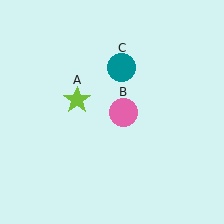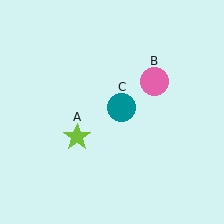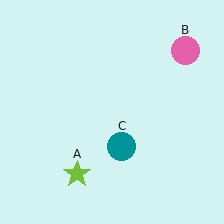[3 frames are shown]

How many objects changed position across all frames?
3 objects changed position: lime star (object A), pink circle (object B), teal circle (object C).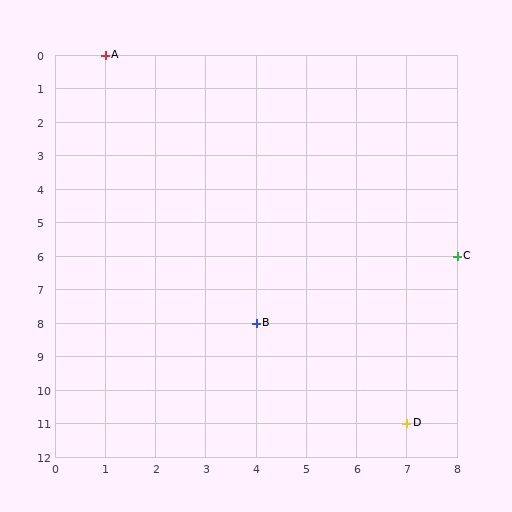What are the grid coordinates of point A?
Point A is at grid coordinates (1, 0).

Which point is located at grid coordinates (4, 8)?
Point B is at (4, 8).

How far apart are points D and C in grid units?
Points D and C are 1 column and 5 rows apart (about 5.1 grid units diagonally).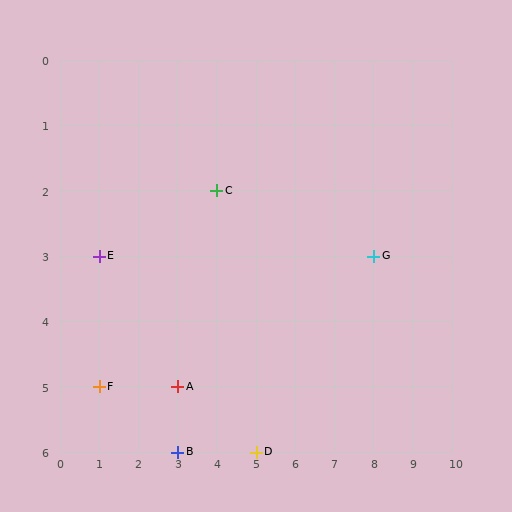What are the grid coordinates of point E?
Point E is at grid coordinates (1, 3).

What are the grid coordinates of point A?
Point A is at grid coordinates (3, 5).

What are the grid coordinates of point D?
Point D is at grid coordinates (5, 6).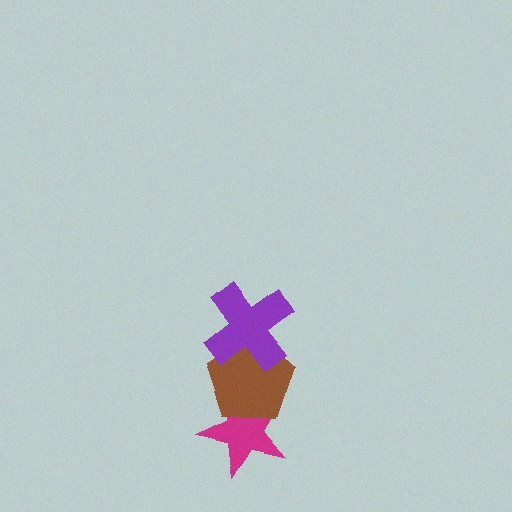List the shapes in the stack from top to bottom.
From top to bottom: the purple cross, the brown pentagon, the magenta star.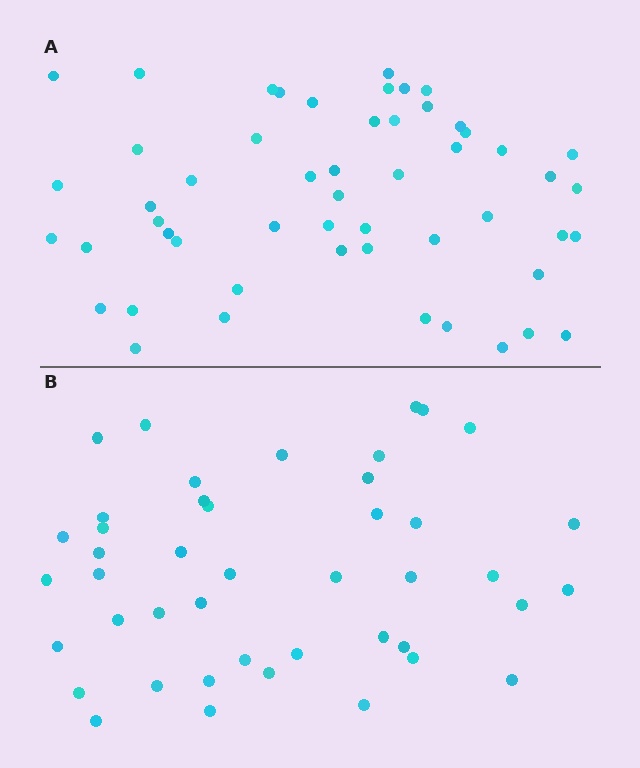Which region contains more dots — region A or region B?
Region A (the top region) has more dots.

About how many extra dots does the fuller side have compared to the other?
Region A has roughly 8 or so more dots than region B.